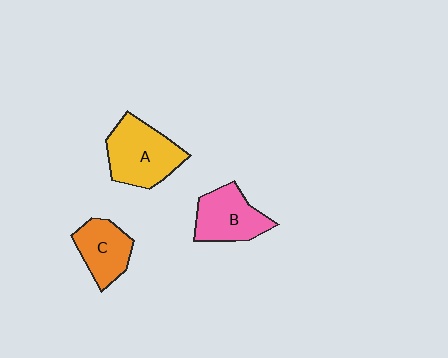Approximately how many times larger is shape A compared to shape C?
Approximately 1.4 times.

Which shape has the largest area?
Shape A (yellow).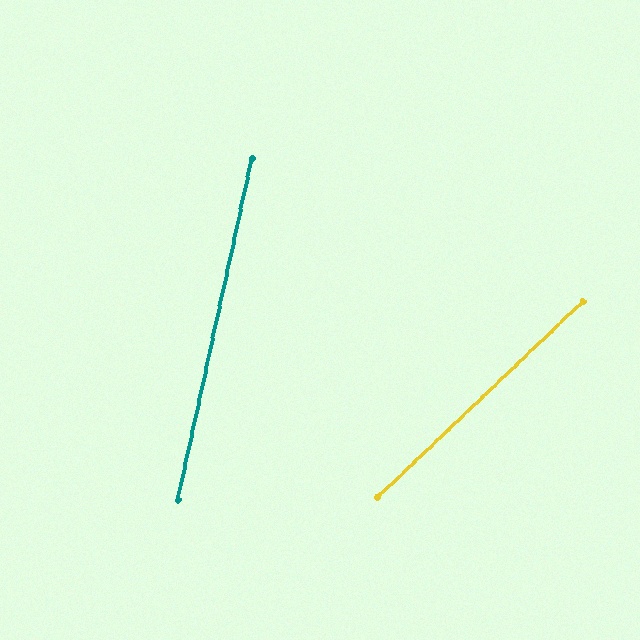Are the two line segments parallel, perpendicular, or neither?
Neither parallel nor perpendicular — they differ by about 34°.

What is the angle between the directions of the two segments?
Approximately 34 degrees.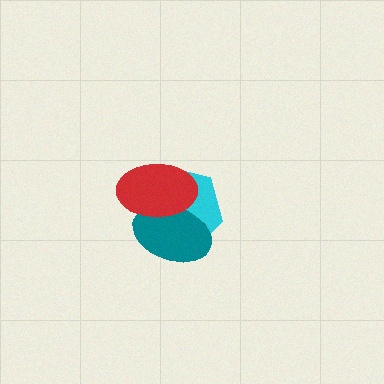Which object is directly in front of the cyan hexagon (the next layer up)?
The teal ellipse is directly in front of the cyan hexagon.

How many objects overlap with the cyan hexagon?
2 objects overlap with the cyan hexagon.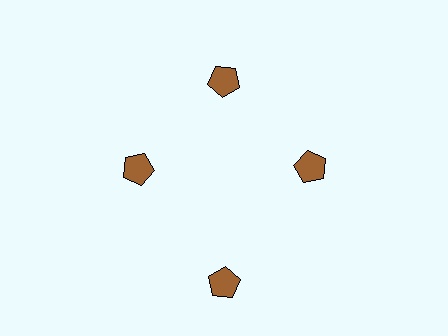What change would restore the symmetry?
The symmetry would be restored by moving it inward, back onto the ring so that all 4 pentagons sit at equal angles and equal distance from the center.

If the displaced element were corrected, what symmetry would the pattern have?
It would have 4-fold rotational symmetry — the pattern would map onto itself every 90 degrees.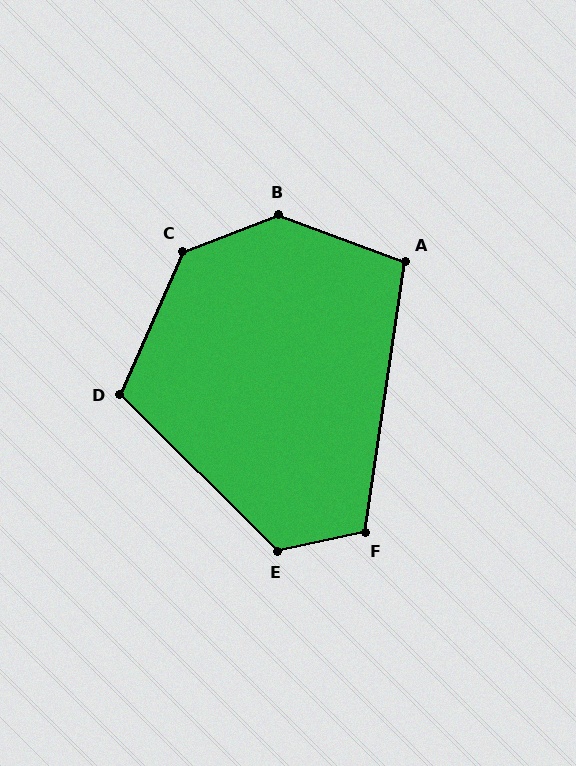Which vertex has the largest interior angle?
B, at approximately 139 degrees.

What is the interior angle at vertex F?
Approximately 110 degrees (obtuse).